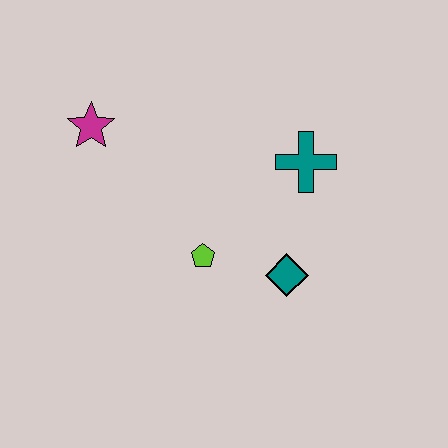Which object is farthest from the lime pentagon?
The magenta star is farthest from the lime pentagon.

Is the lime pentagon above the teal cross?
No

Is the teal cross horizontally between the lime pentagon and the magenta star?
No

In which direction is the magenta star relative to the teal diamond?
The magenta star is to the left of the teal diamond.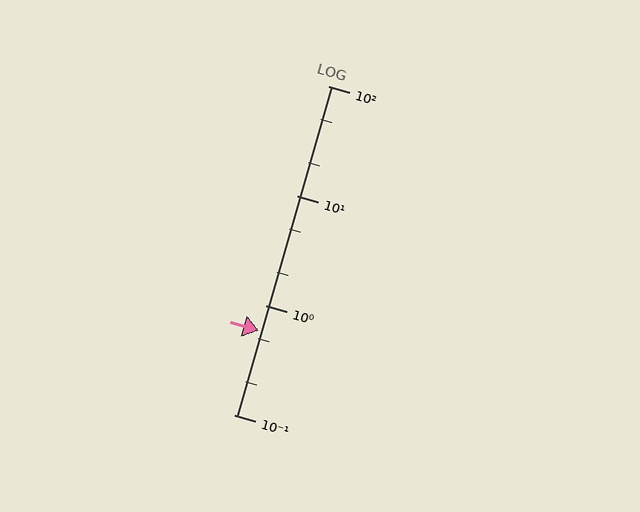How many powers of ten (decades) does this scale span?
The scale spans 3 decades, from 0.1 to 100.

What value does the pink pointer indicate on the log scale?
The pointer indicates approximately 0.58.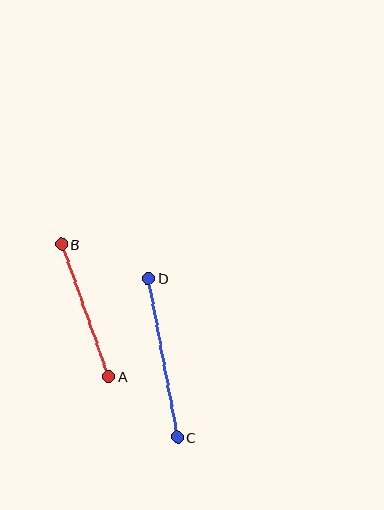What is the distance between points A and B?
The distance is approximately 140 pixels.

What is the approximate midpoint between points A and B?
The midpoint is at approximately (85, 310) pixels.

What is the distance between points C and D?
The distance is approximately 162 pixels.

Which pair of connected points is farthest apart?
Points C and D are farthest apart.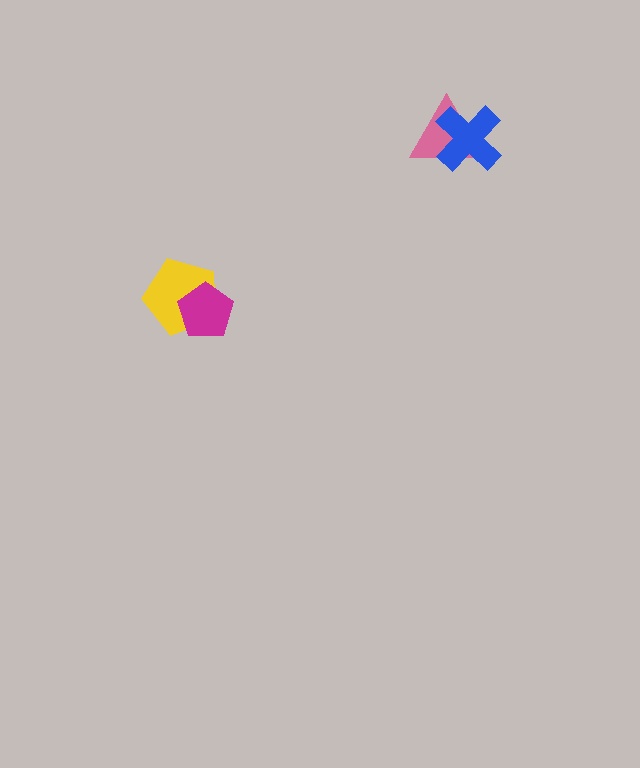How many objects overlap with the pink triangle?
1 object overlaps with the pink triangle.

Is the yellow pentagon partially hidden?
Yes, it is partially covered by another shape.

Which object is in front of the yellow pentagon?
The magenta pentagon is in front of the yellow pentagon.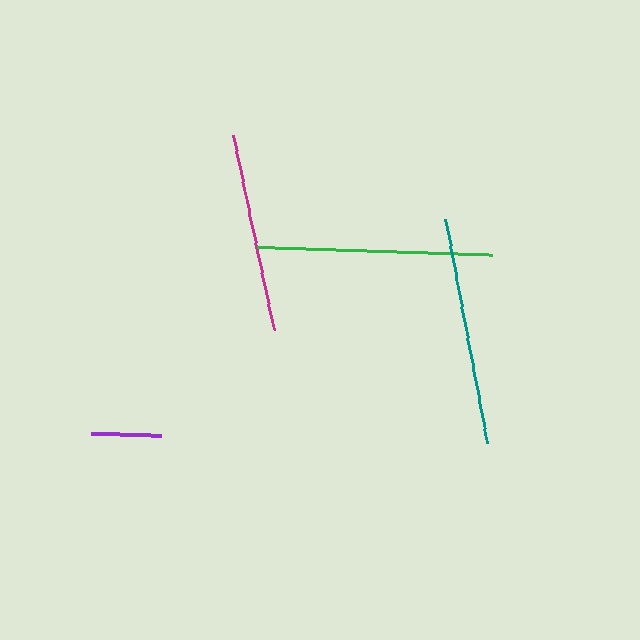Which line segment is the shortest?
The purple line is the shortest at approximately 70 pixels.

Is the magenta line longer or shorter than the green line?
The green line is longer than the magenta line.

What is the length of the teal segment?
The teal segment is approximately 227 pixels long.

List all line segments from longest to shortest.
From longest to shortest: green, teal, magenta, purple.